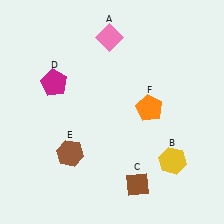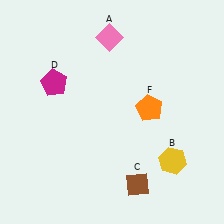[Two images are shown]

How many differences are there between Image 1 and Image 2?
There is 1 difference between the two images.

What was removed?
The brown hexagon (E) was removed in Image 2.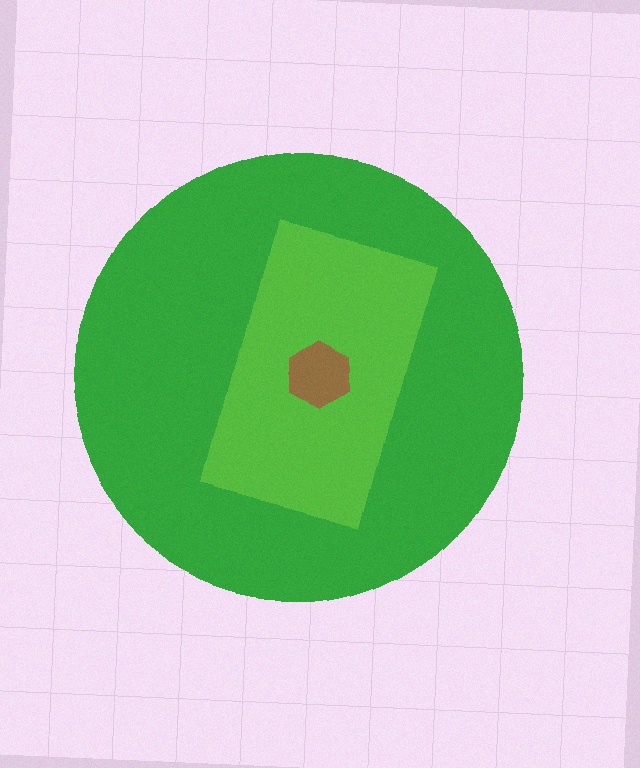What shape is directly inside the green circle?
The lime rectangle.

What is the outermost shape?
The green circle.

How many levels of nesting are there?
3.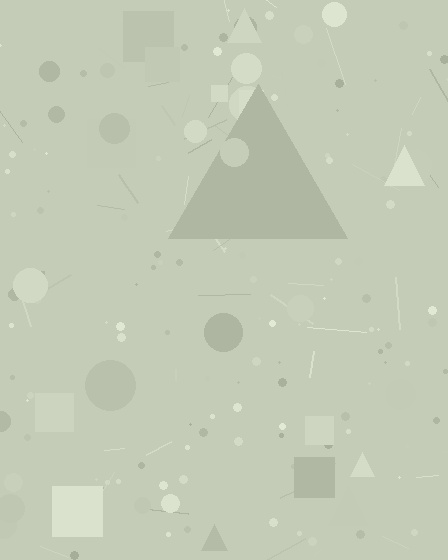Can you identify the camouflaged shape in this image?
The camouflaged shape is a triangle.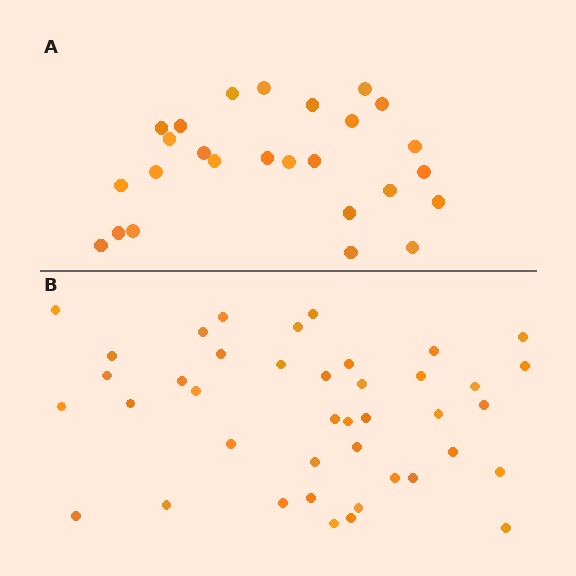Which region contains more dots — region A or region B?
Region B (the bottom region) has more dots.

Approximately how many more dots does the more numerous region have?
Region B has approximately 15 more dots than region A.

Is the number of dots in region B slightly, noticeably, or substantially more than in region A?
Region B has substantially more. The ratio is roughly 1.6 to 1.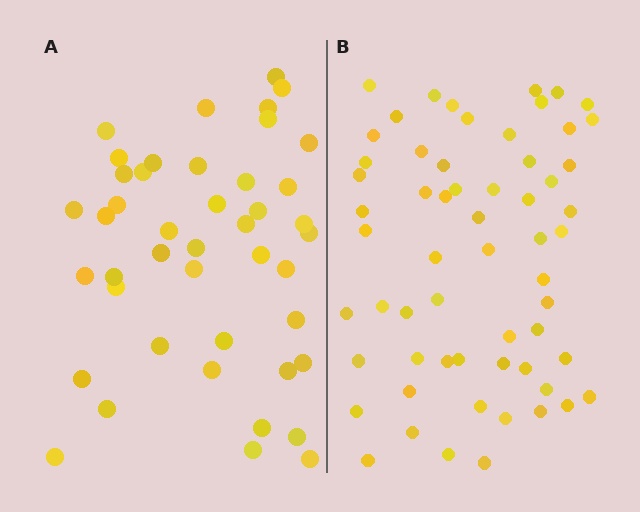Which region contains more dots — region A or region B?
Region B (the right region) has more dots.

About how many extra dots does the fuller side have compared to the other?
Region B has approximately 15 more dots than region A.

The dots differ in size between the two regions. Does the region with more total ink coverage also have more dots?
No. Region A has more total ink coverage because its dots are larger, but region B actually contains more individual dots. Total area can be misleading — the number of items is what matters here.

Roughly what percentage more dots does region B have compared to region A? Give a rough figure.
About 35% more.